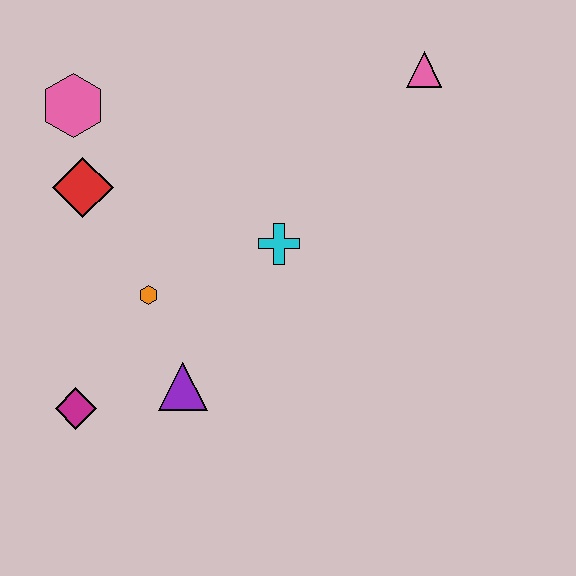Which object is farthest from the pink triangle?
The magenta diamond is farthest from the pink triangle.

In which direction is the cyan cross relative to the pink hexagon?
The cyan cross is to the right of the pink hexagon.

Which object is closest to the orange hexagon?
The purple triangle is closest to the orange hexagon.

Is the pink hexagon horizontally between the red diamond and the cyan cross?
No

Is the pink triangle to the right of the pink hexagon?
Yes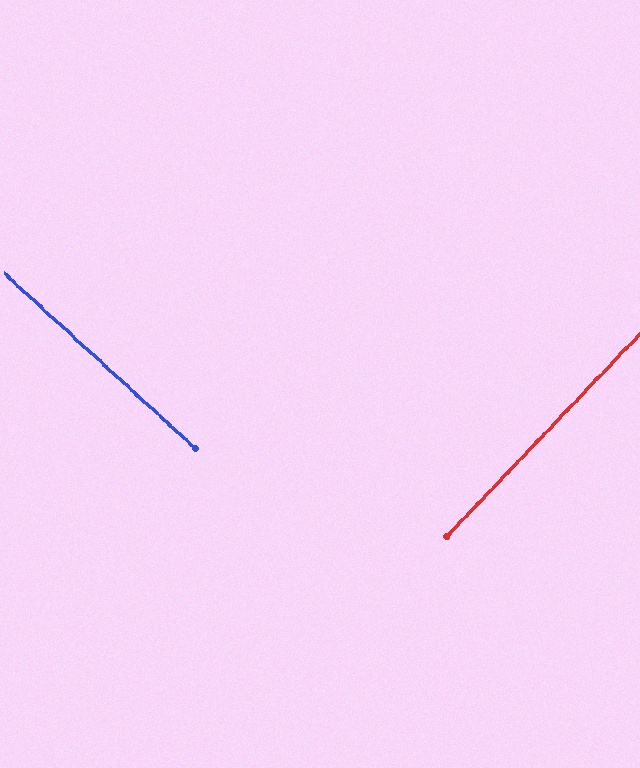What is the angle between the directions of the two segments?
Approximately 89 degrees.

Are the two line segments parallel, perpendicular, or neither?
Perpendicular — they meet at approximately 89°.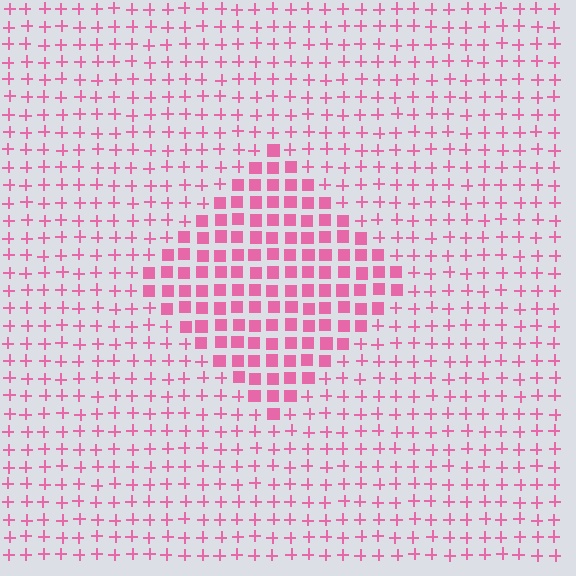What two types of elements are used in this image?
The image uses squares inside the diamond region and plus signs outside it.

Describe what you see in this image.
The image is filled with small pink elements arranged in a uniform grid. A diamond-shaped region contains squares, while the surrounding area contains plus signs. The boundary is defined purely by the change in element shape.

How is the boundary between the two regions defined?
The boundary is defined by a change in element shape: squares inside vs. plus signs outside. All elements share the same color and spacing.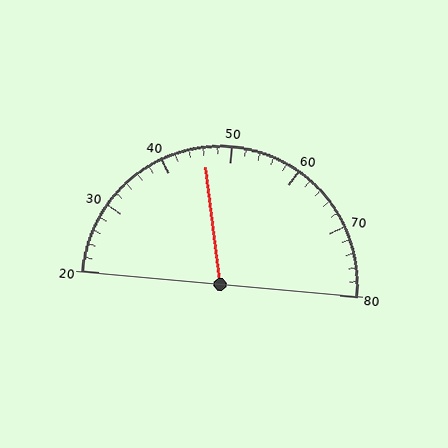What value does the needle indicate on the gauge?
The needle indicates approximately 46.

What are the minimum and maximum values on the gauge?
The gauge ranges from 20 to 80.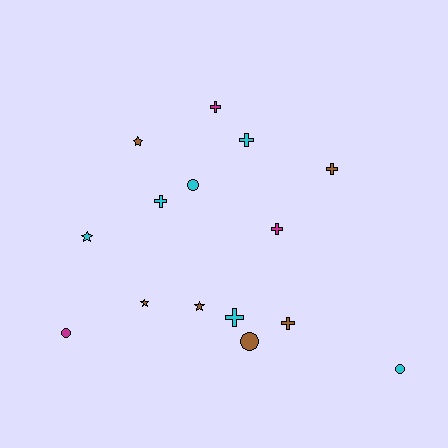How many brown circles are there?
There is 1 brown circle.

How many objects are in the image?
There are 15 objects.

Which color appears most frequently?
Cyan, with 6 objects.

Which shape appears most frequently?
Cross, with 7 objects.